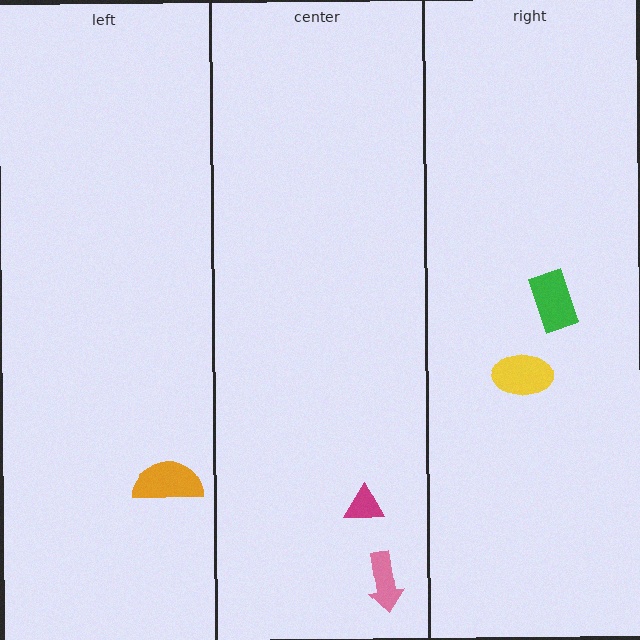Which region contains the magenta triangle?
The center region.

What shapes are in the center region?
The pink arrow, the magenta triangle.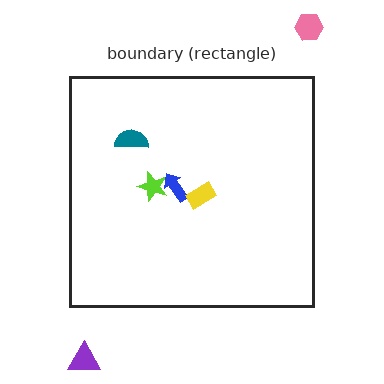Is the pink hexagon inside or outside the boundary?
Outside.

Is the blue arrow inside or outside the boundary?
Inside.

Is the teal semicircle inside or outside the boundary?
Inside.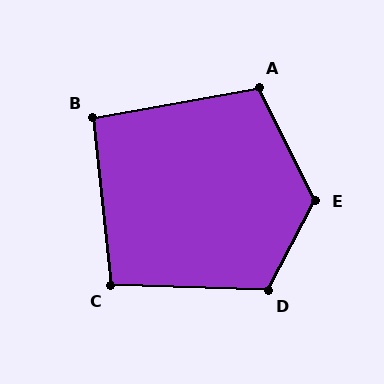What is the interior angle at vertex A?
Approximately 107 degrees (obtuse).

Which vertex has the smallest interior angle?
B, at approximately 94 degrees.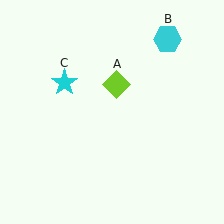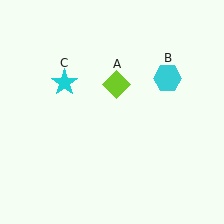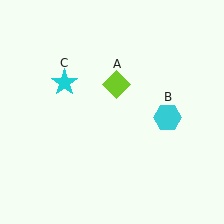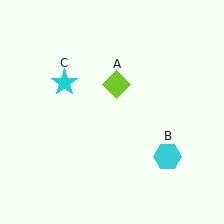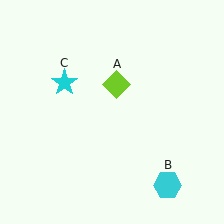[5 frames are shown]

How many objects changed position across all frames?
1 object changed position: cyan hexagon (object B).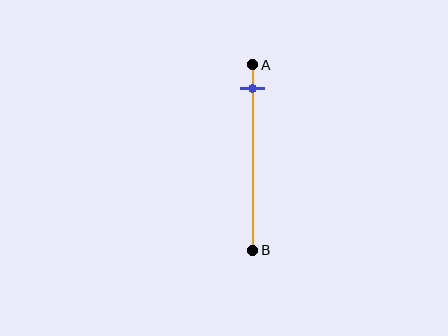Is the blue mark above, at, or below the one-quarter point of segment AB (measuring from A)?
The blue mark is above the one-quarter point of segment AB.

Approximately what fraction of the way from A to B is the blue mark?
The blue mark is approximately 15% of the way from A to B.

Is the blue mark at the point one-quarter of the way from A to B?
No, the mark is at about 15% from A, not at the 25% one-quarter point.